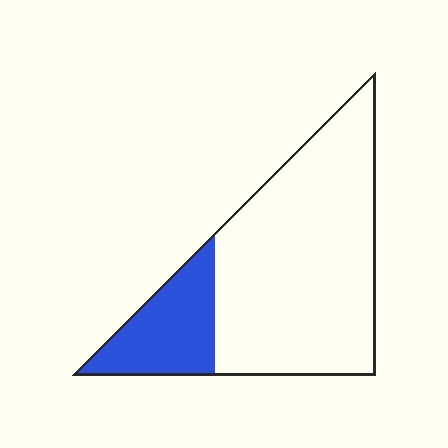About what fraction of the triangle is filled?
About one fifth (1/5).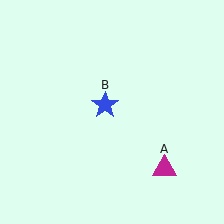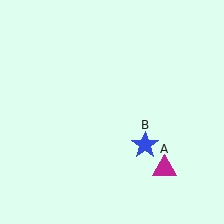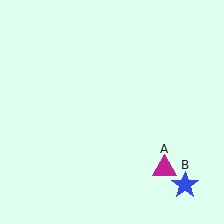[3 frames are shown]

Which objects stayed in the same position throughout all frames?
Magenta triangle (object A) remained stationary.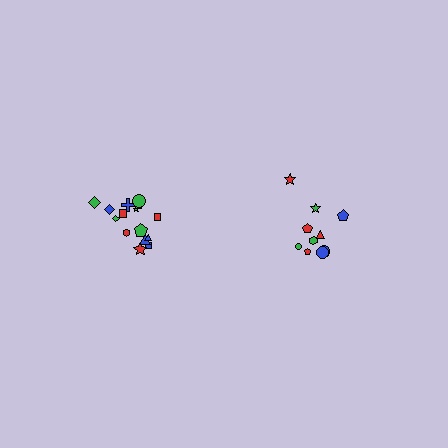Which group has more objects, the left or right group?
The left group.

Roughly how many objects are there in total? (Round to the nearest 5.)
Roughly 25 objects in total.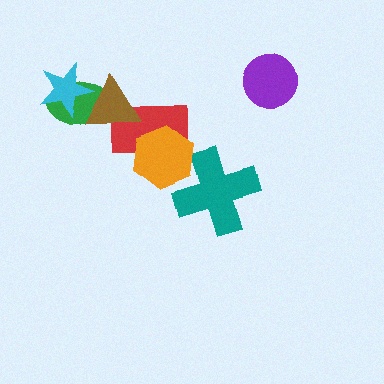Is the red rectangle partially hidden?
Yes, it is partially covered by another shape.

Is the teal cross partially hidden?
Yes, it is partially covered by another shape.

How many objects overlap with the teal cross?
1 object overlaps with the teal cross.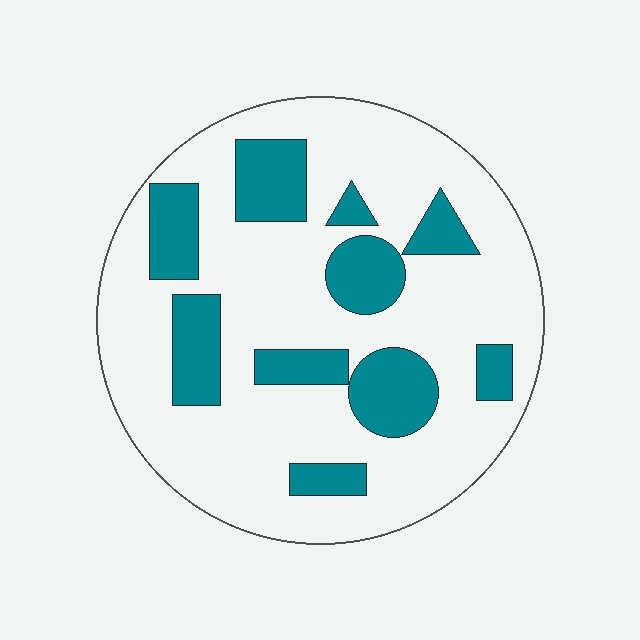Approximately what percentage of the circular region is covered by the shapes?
Approximately 25%.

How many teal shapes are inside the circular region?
10.